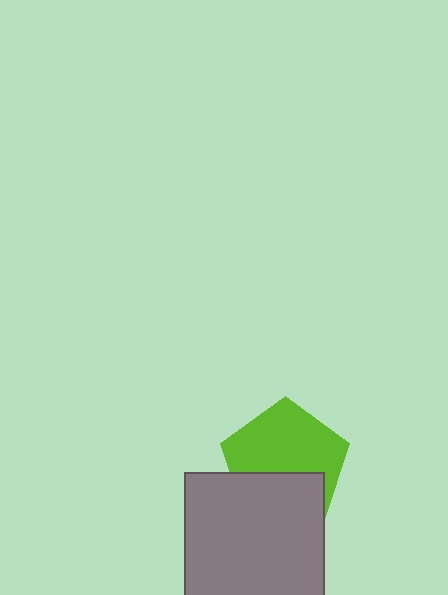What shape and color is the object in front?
The object in front is a gray square.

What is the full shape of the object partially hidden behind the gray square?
The partially hidden object is a lime pentagon.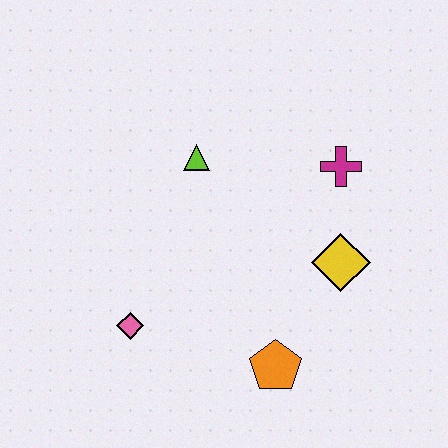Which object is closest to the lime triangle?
The magenta cross is closest to the lime triangle.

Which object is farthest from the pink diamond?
The magenta cross is farthest from the pink diamond.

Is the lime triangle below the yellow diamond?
No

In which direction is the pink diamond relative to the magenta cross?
The pink diamond is to the left of the magenta cross.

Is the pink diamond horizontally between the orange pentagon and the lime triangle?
No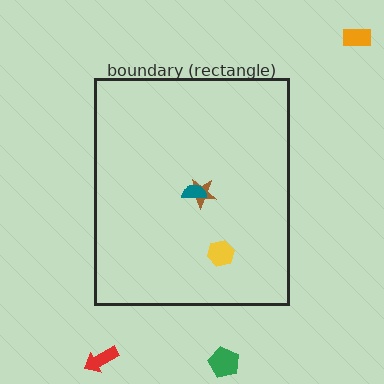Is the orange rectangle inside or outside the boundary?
Outside.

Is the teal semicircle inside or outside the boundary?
Inside.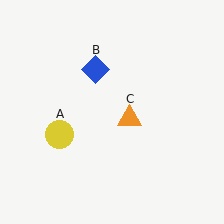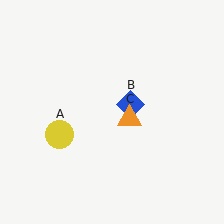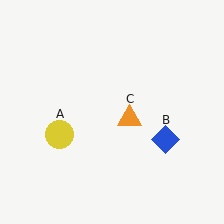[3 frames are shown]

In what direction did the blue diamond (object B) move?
The blue diamond (object B) moved down and to the right.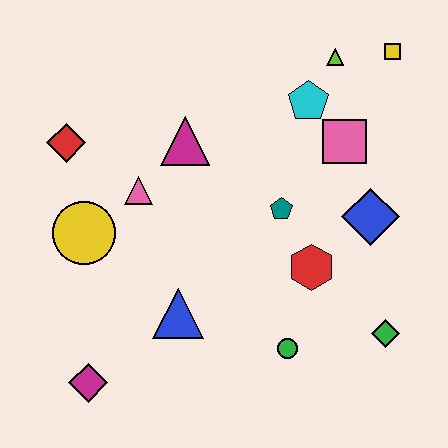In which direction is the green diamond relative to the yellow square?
The green diamond is below the yellow square.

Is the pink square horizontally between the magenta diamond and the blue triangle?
No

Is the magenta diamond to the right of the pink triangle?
No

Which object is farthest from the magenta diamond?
The yellow square is farthest from the magenta diamond.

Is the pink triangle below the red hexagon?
No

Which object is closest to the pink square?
The cyan pentagon is closest to the pink square.